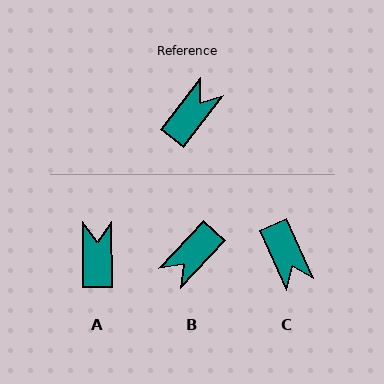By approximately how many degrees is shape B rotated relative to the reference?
Approximately 175 degrees counter-clockwise.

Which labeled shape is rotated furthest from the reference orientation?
B, about 175 degrees away.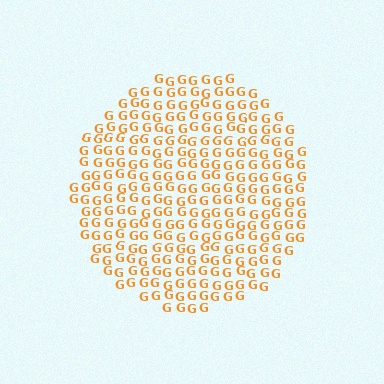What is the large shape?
The large shape is a circle.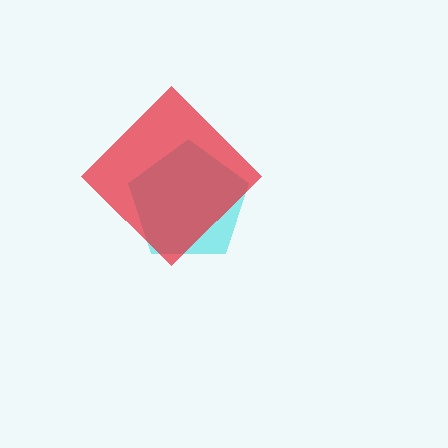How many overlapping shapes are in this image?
There are 2 overlapping shapes in the image.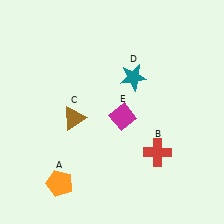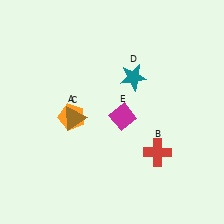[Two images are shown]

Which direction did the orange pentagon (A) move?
The orange pentagon (A) moved up.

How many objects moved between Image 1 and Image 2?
1 object moved between the two images.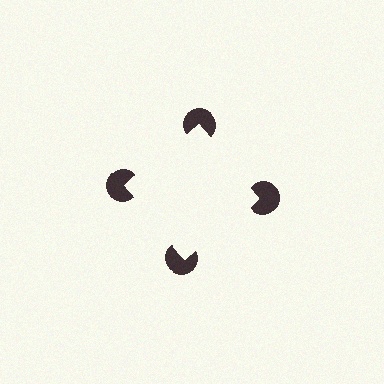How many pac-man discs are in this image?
There are 4 — one at each vertex of the illusory square.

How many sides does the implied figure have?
4 sides.